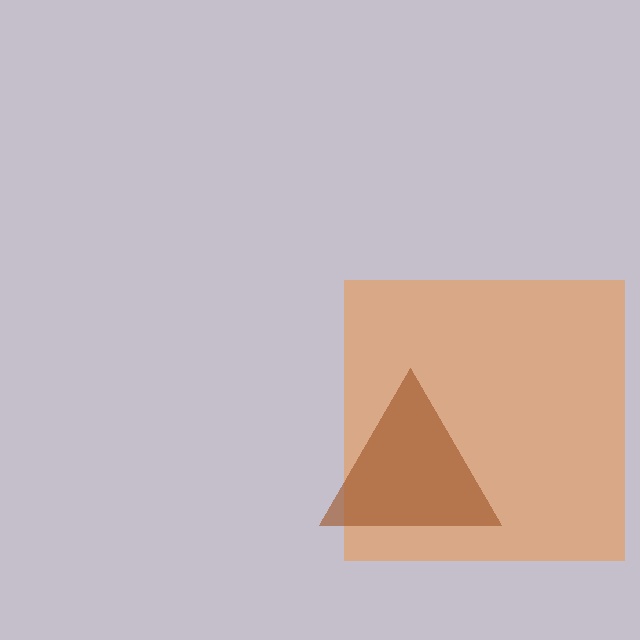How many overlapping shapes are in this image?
There are 2 overlapping shapes in the image.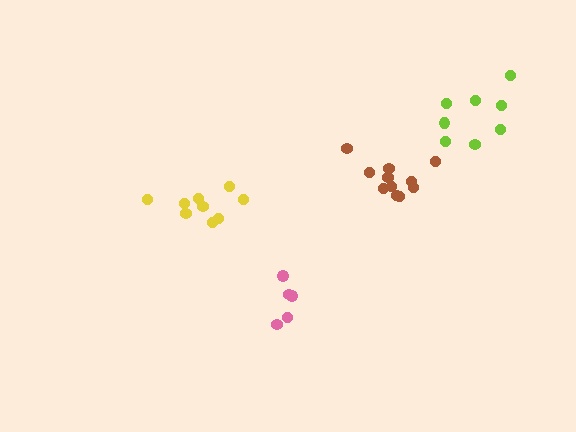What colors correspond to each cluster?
The clusters are colored: brown, pink, yellow, lime.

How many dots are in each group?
Group 1: 11 dots, Group 2: 5 dots, Group 3: 9 dots, Group 4: 8 dots (33 total).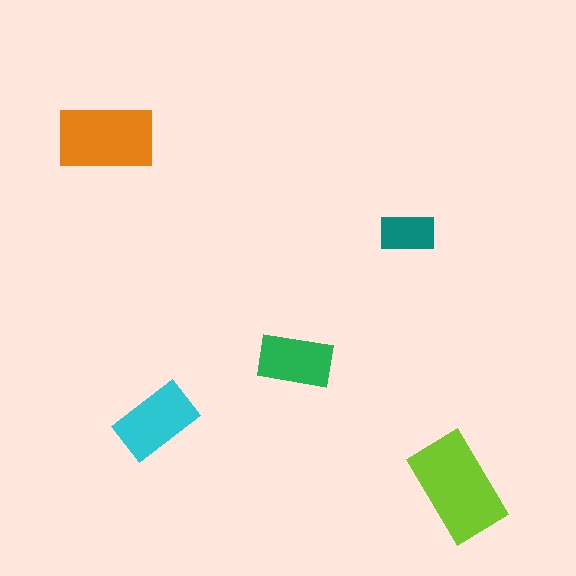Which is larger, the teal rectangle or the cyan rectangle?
The cyan one.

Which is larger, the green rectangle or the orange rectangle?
The orange one.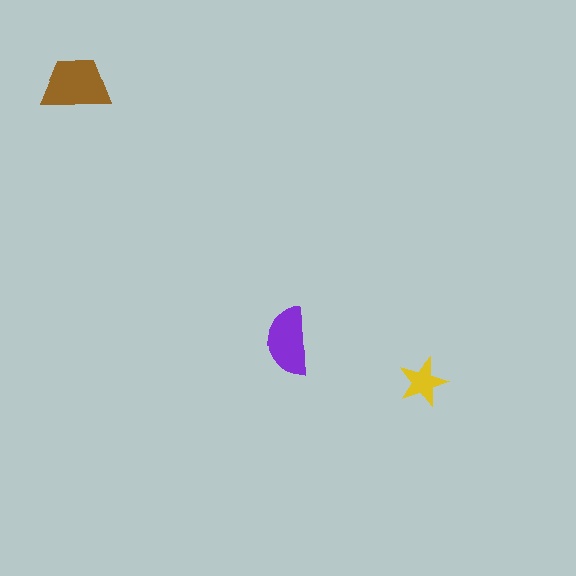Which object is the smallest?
The yellow star.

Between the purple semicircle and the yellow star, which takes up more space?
The purple semicircle.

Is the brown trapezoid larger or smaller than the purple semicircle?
Larger.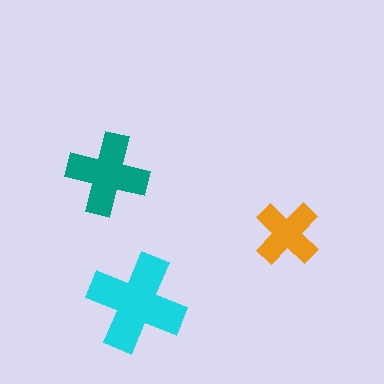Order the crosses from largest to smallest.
the cyan one, the teal one, the orange one.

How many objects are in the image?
There are 3 objects in the image.